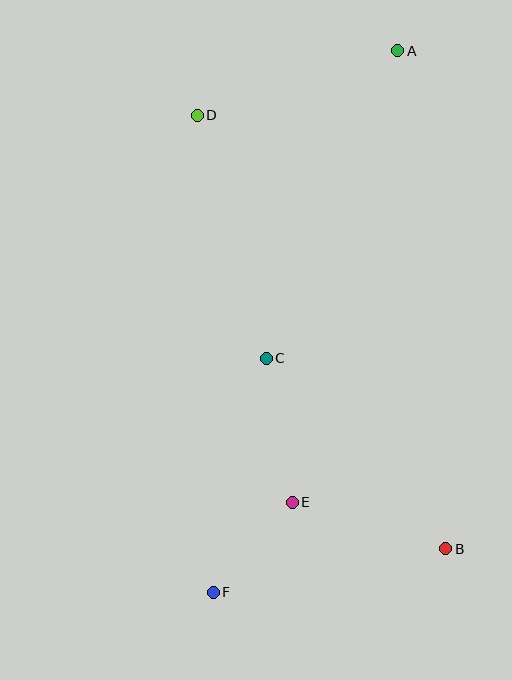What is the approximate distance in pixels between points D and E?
The distance between D and E is approximately 399 pixels.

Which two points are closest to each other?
Points E and F are closest to each other.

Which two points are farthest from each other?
Points A and F are farthest from each other.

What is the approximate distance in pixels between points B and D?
The distance between B and D is approximately 500 pixels.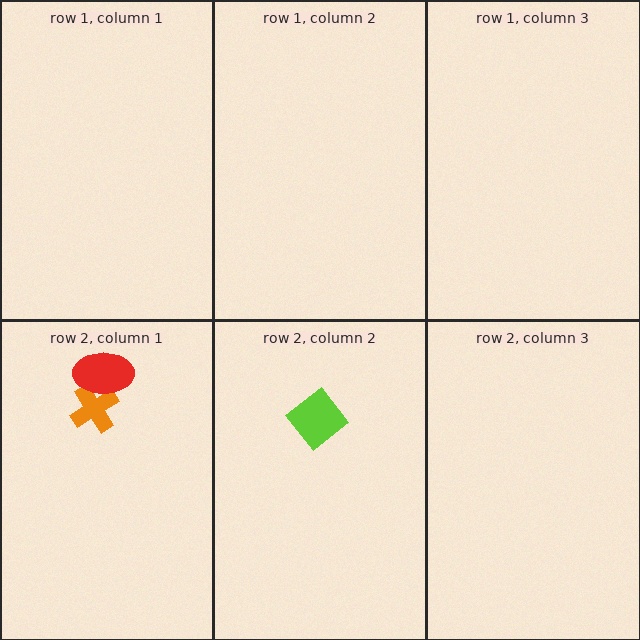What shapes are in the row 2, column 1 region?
The orange cross, the red ellipse.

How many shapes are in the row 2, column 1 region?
2.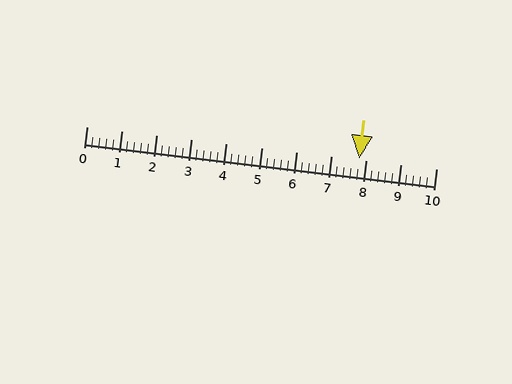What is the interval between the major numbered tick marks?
The major tick marks are spaced 1 units apart.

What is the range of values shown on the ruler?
The ruler shows values from 0 to 10.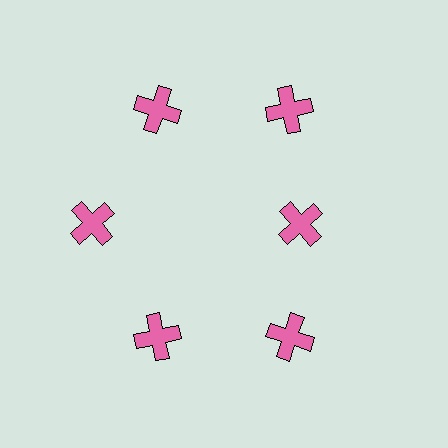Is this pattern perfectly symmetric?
No. The 6 pink crosses are arranged in a ring, but one element near the 3 o'clock position is pulled inward toward the center, breaking the 6-fold rotational symmetry.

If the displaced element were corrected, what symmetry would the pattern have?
It would have 6-fold rotational symmetry — the pattern would map onto itself every 60 degrees.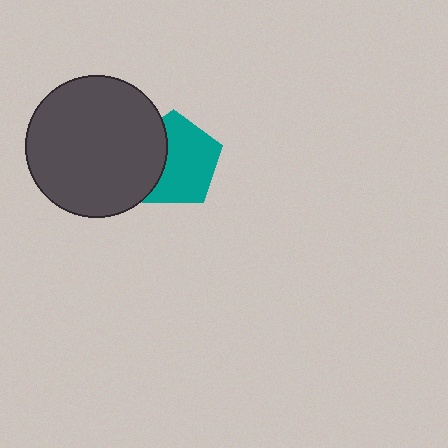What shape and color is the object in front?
The object in front is a dark gray circle.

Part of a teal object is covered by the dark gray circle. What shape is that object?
It is a pentagon.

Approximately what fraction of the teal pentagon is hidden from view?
Roughly 34% of the teal pentagon is hidden behind the dark gray circle.